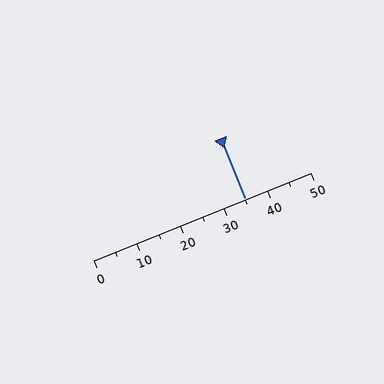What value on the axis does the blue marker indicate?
The marker indicates approximately 35.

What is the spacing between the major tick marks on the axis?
The major ticks are spaced 10 apart.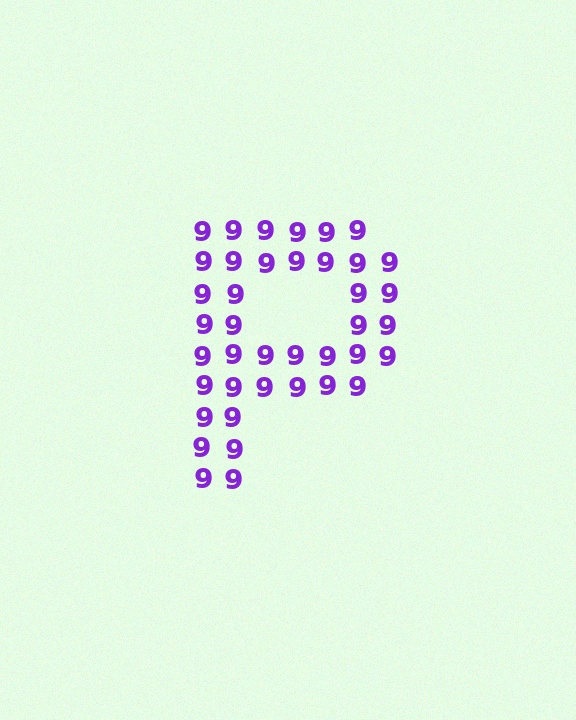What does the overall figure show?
The overall figure shows the letter P.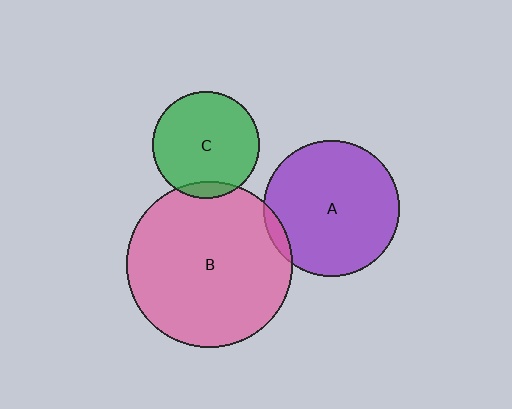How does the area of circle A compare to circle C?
Approximately 1.6 times.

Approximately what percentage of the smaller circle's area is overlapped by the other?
Approximately 10%.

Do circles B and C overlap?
Yes.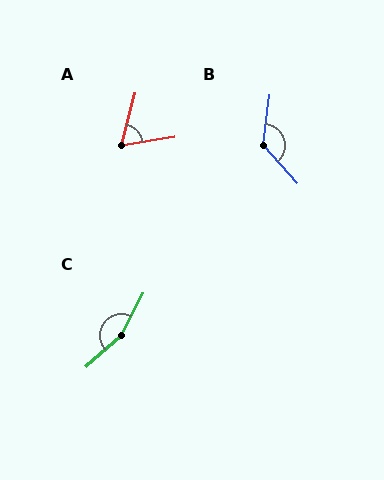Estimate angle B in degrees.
Approximately 131 degrees.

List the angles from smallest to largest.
A (67°), B (131°), C (158°).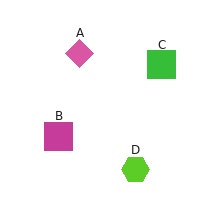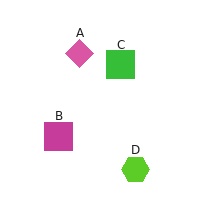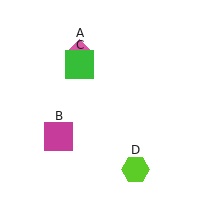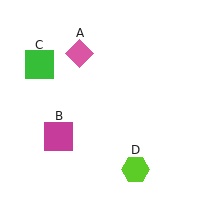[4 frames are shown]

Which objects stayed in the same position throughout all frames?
Pink diamond (object A) and magenta square (object B) and lime hexagon (object D) remained stationary.